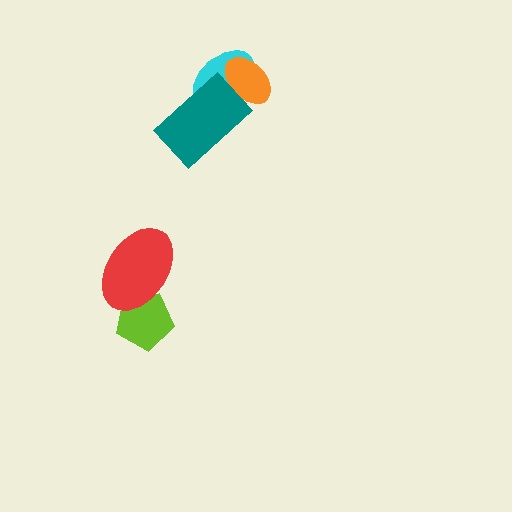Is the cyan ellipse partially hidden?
Yes, it is partially covered by another shape.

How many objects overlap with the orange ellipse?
2 objects overlap with the orange ellipse.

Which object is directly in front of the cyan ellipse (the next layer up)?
The orange ellipse is directly in front of the cyan ellipse.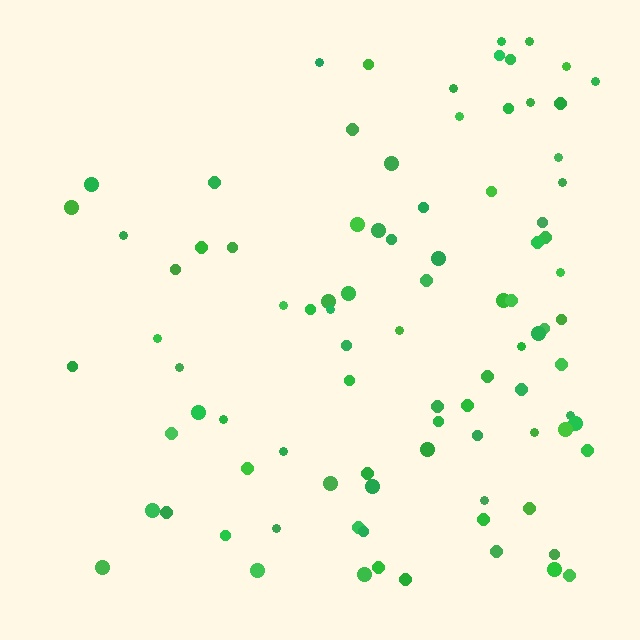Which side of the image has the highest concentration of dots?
The right.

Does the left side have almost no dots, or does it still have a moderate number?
Still a moderate number, just noticeably fewer than the right.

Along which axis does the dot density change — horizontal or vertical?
Horizontal.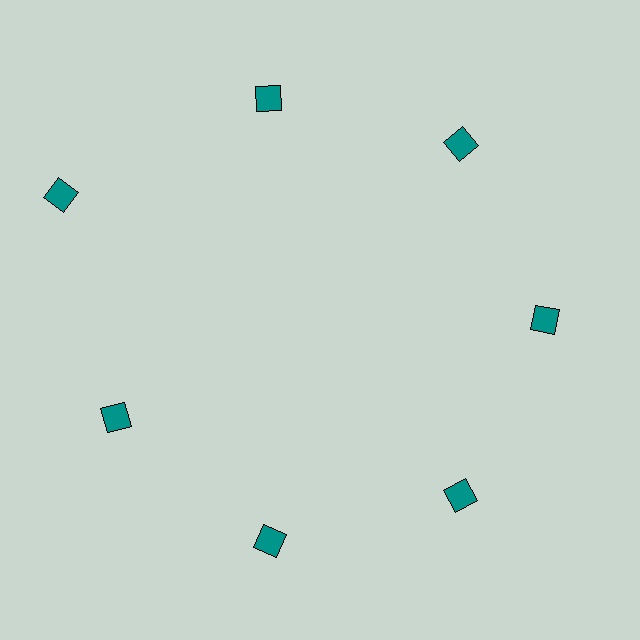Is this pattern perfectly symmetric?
No. The 7 teal diamonds are arranged in a ring, but one element near the 10 o'clock position is pushed outward from the center, breaking the 7-fold rotational symmetry.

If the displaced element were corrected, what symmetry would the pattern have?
It would have 7-fold rotational symmetry — the pattern would map onto itself every 51 degrees.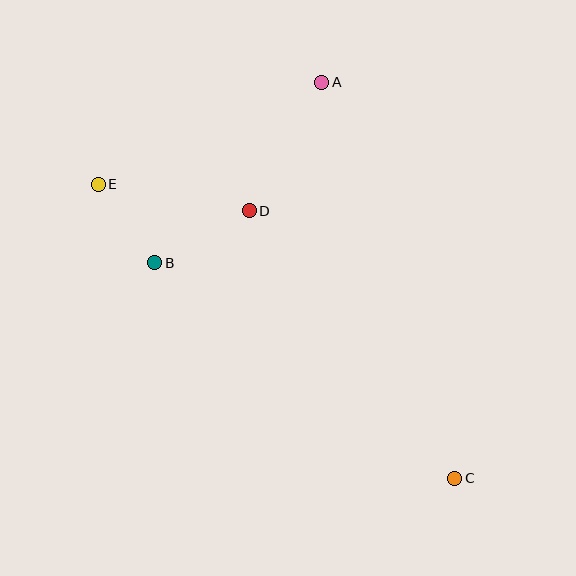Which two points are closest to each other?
Points B and E are closest to each other.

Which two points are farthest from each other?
Points C and E are farthest from each other.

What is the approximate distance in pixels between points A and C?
The distance between A and C is approximately 418 pixels.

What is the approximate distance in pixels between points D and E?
The distance between D and E is approximately 153 pixels.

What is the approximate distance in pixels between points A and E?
The distance between A and E is approximately 246 pixels.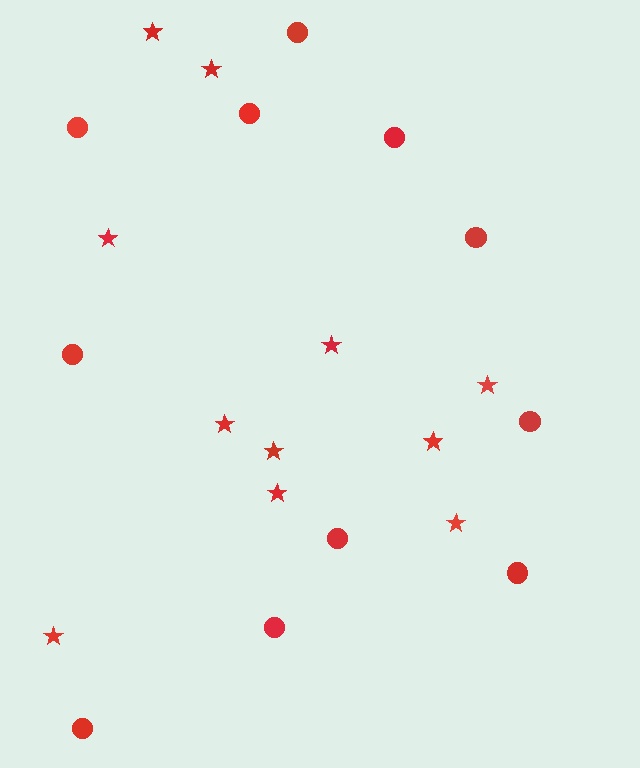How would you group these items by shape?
There are 2 groups: one group of stars (11) and one group of circles (11).